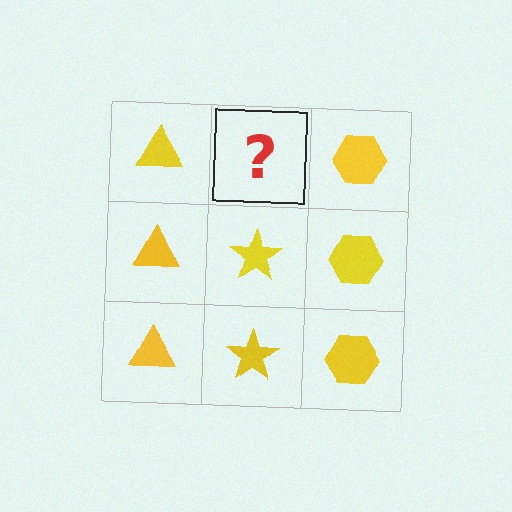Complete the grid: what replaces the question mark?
The question mark should be replaced with a yellow star.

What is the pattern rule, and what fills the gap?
The rule is that each column has a consistent shape. The gap should be filled with a yellow star.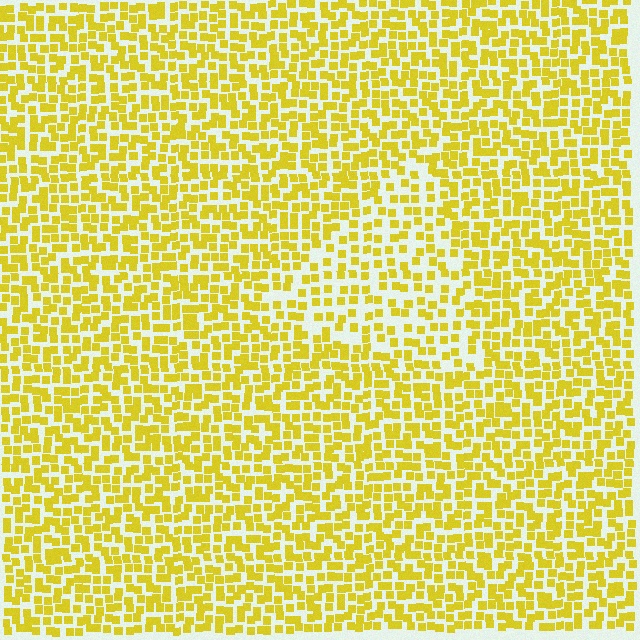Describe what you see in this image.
The image contains small yellow elements arranged at two different densities. A triangle-shaped region is visible where the elements are less densely packed than the surrounding area.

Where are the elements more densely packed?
The elements are more densely packed outside the triangle boundary.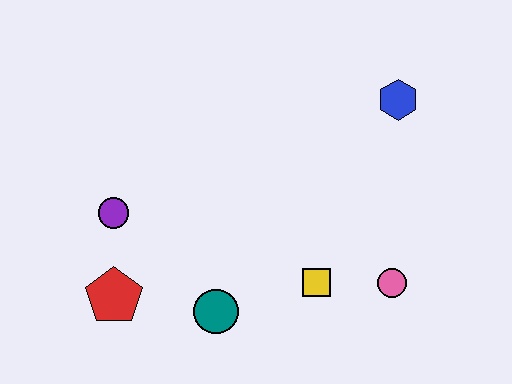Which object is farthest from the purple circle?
The blue hexagon is farthest from the purple circle.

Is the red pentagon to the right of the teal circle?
No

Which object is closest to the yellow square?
The pink circle is closest to the yellow square.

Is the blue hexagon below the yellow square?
No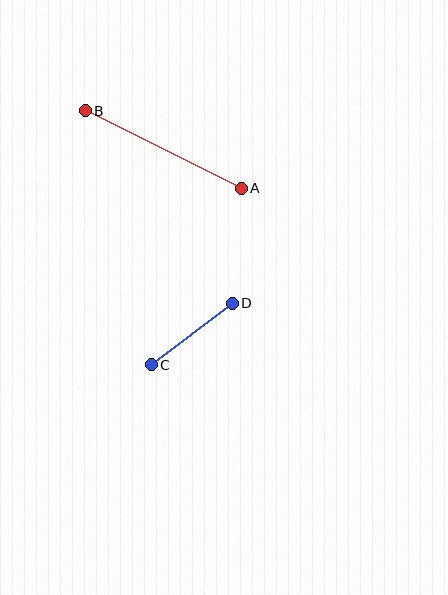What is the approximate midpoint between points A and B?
The midpoint is at approximately (163, 149) pixels.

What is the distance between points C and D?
The distance is approximately 102 pixels.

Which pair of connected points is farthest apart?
Points A and B are farthest apart.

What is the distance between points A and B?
The distance is approximately 174 pixels.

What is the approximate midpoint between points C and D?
The midpoint is at approximately (192, 334) pixels.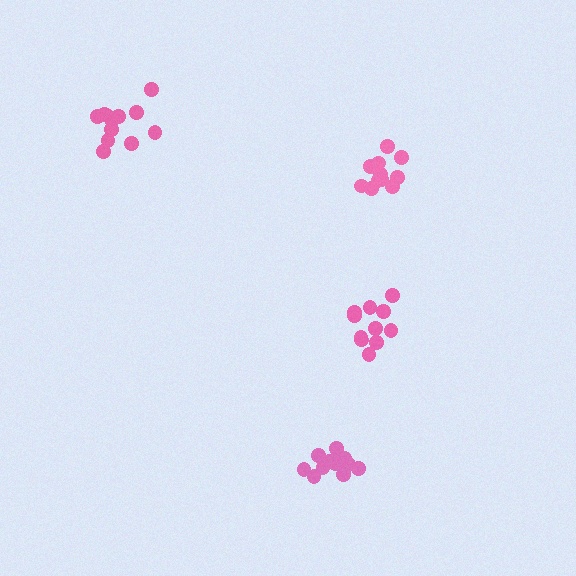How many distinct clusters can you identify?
There are 4 distinct clusters.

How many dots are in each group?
Group 1: 12 dots, Group 2: 12 dots, Group 3: 11 dots, Group 4: 11 dots (46 total).